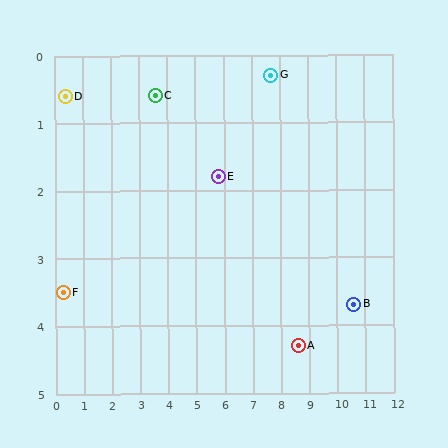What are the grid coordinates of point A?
Point A is at approximately (8.6, 4.3).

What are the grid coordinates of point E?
Point E is at approximately (5.8, 1.8).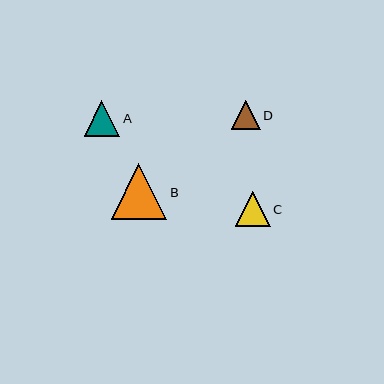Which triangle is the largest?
Triangle B is the largest with a size of approximately 55 pixels.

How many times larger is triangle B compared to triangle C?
Triangle B is approximately 1.6 times the size of triangle C.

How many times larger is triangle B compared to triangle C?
Triangle B is approximately 1.6 times the size of triangle C.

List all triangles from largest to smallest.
From largest to smallest: B, A, C, D.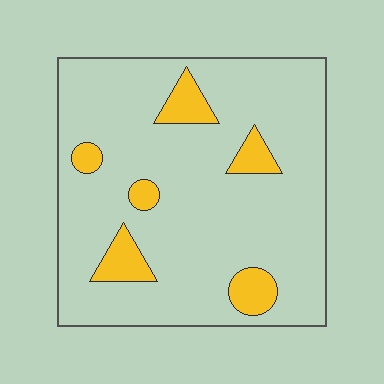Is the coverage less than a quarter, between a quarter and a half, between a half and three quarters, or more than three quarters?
Less than a quarter.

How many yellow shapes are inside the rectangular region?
6.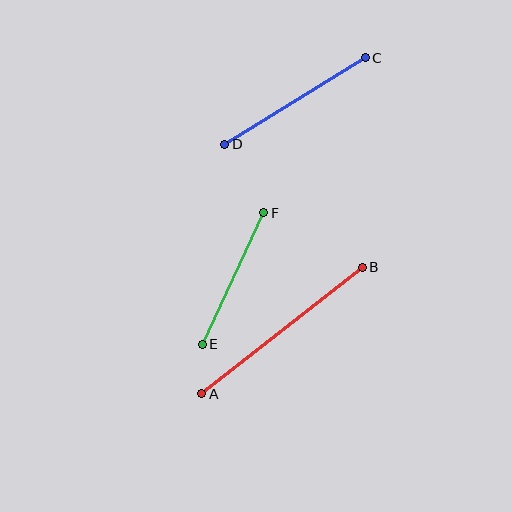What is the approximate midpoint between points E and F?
The midpoint is at approximately (233, 278) pixels.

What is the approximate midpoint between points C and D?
The midpoint is at approximately (295, 101) pixels.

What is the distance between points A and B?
The distance is approximately 204 pixels.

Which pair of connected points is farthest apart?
Points A and B are farthest apart.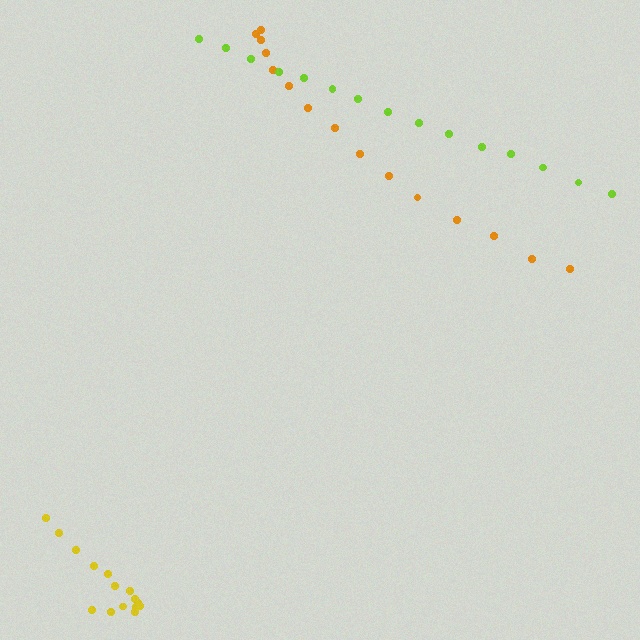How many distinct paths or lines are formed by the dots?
There are 3 distinct paths.